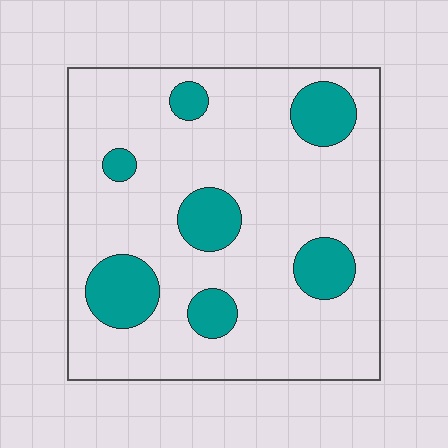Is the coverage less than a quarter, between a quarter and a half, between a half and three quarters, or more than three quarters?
Less than a quarter.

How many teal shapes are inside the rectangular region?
7.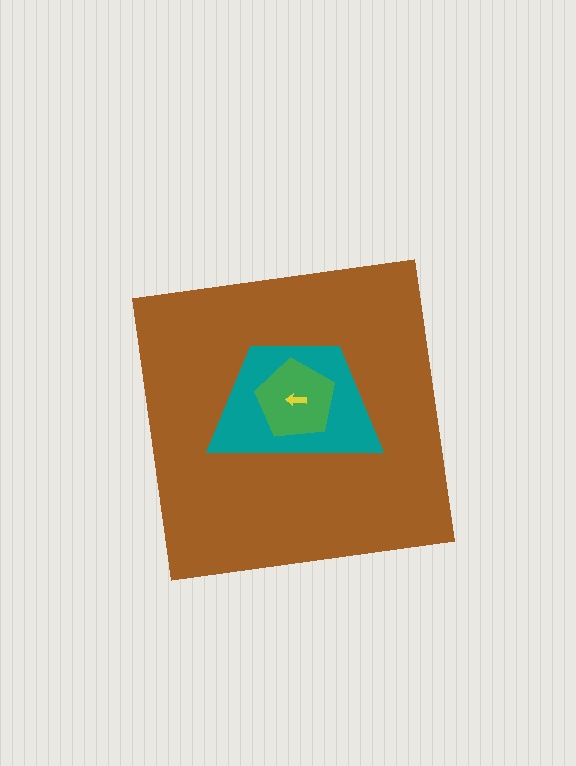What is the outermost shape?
The brown square.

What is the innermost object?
The yellow arrow.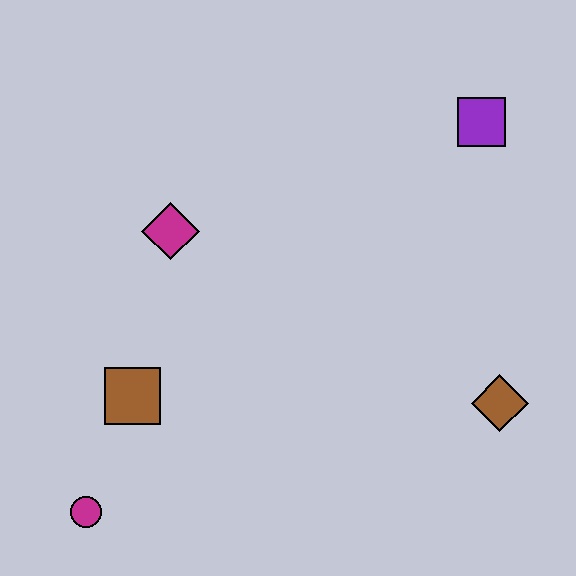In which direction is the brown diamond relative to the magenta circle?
The brown diamond is to the right of the magenta circle.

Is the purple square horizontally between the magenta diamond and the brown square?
No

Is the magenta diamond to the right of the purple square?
No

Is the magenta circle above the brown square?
No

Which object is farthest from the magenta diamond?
The brown diamond is farthest from the magenta diamond.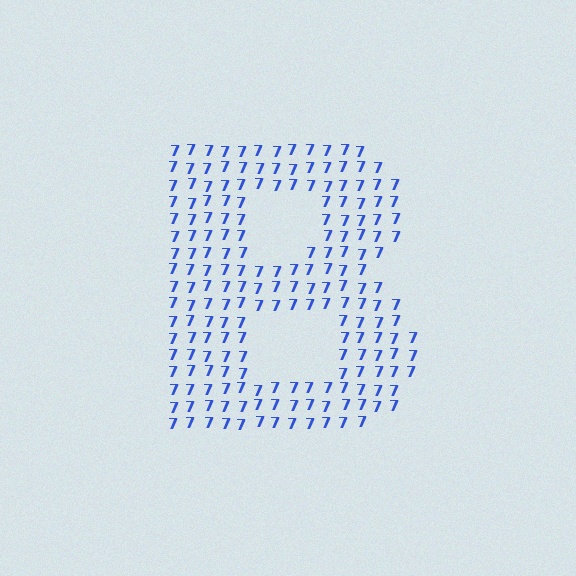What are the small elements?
The small elements are digit 7's.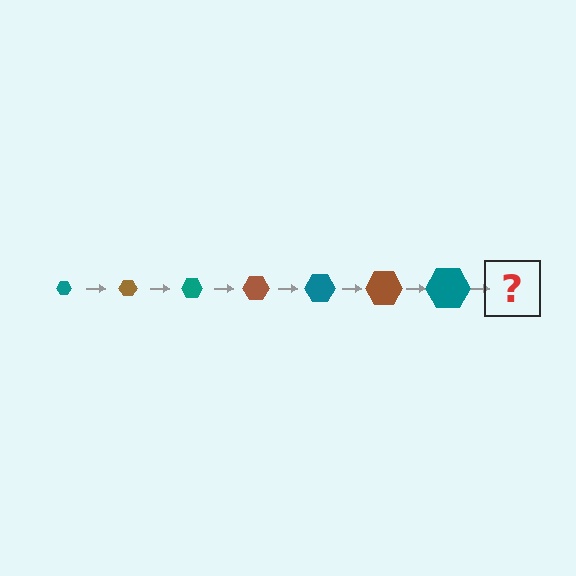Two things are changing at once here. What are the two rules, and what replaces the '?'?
The two rules are that the hexagon grows larger each step and the color cycles through teal and brown. The '?' should be a brown hexagon, larger than the previous one.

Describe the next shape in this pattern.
It should be a brown hexagon, larger than the previous one.